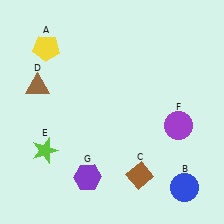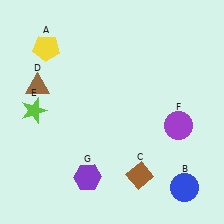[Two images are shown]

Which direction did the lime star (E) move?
The lime star (E) moved up.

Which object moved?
The lime star (E) moved up.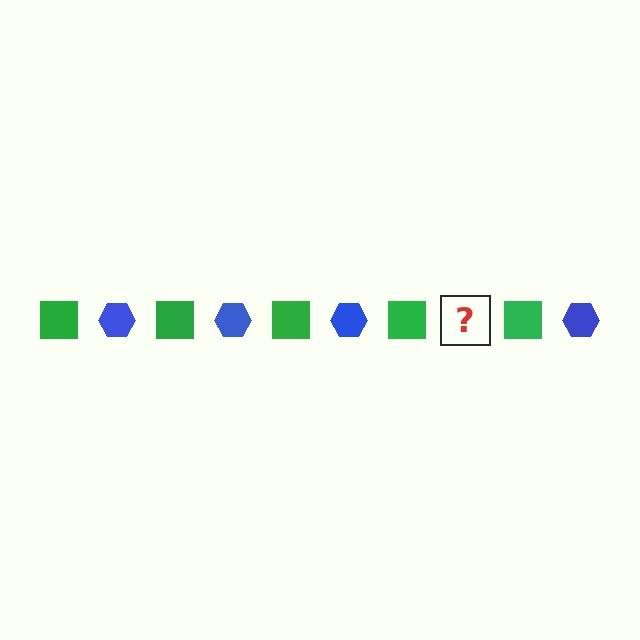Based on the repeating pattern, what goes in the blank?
The blank should be a blue hexagon.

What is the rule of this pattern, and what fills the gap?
The rule is that the pattern alternates between green square and blue hexagon. The gap should be filled with a blue hexagon.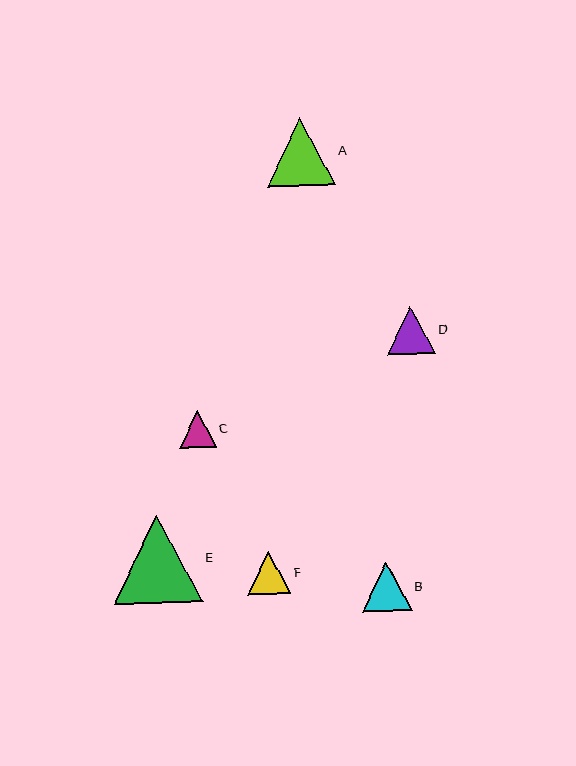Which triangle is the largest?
Triangle E is the largest with a size of approximately 89 pixels.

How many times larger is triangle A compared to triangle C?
Triangle A is approximately 1.9 times the size of triangle C.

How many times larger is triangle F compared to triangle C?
Triangle F is approximately 1.2 times the size of triangle C.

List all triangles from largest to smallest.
From largest to smallest: E, A, B, D, F, C.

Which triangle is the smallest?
Triangle C is the smallest with a size of approximately 36 pixels.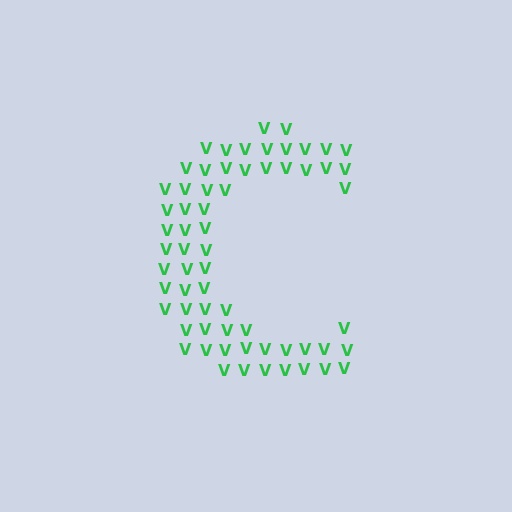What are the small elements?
The small elements are letter V's.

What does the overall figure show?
The overall figure shows the letter C.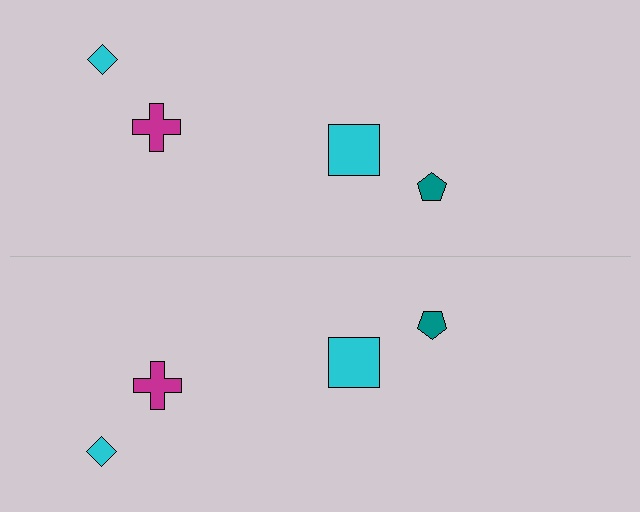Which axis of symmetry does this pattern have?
The pattern has a horizontal axis of symmetry running through the center of the image.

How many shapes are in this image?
There are 8 shapes in this image.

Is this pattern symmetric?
Yes, this pattern has bilateral (reflection) symmetry.